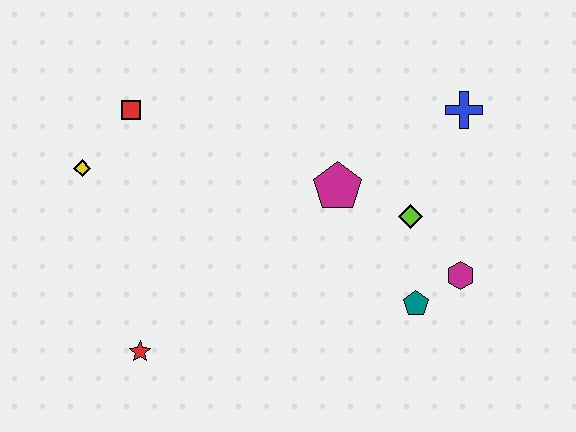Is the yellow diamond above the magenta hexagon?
Yes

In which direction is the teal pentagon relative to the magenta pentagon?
The teal pentagon is below the magenta pentagon.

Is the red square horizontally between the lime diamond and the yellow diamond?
Yes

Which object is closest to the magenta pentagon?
The lime diamond is closest to the magenta pentagon.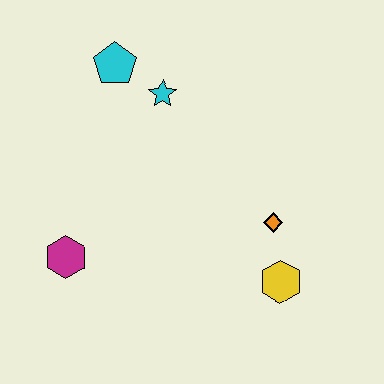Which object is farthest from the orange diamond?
The cyan pentagon is farthest from the orange diamond.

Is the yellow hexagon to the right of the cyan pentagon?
Yes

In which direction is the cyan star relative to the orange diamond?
The cyan star is above the orange diamond.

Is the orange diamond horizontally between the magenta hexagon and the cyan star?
No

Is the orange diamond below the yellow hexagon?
No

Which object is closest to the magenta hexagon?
The cyan star is closest to the magenta hexagon.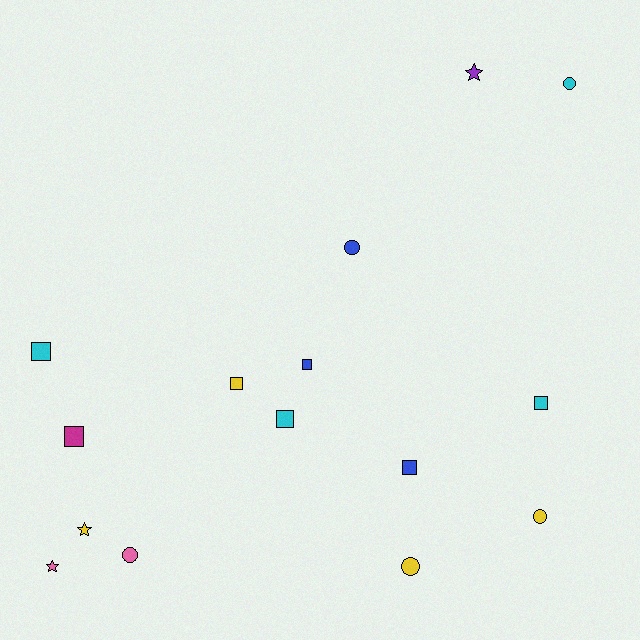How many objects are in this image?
There are 15 objects.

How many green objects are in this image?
There are no green objects.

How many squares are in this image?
There are 7 squares.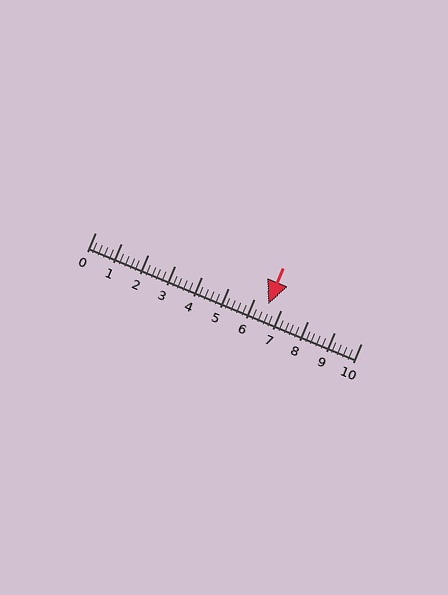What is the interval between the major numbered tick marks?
The major tick marks are spaced 1 units apart.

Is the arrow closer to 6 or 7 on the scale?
The arrow is closer to 7.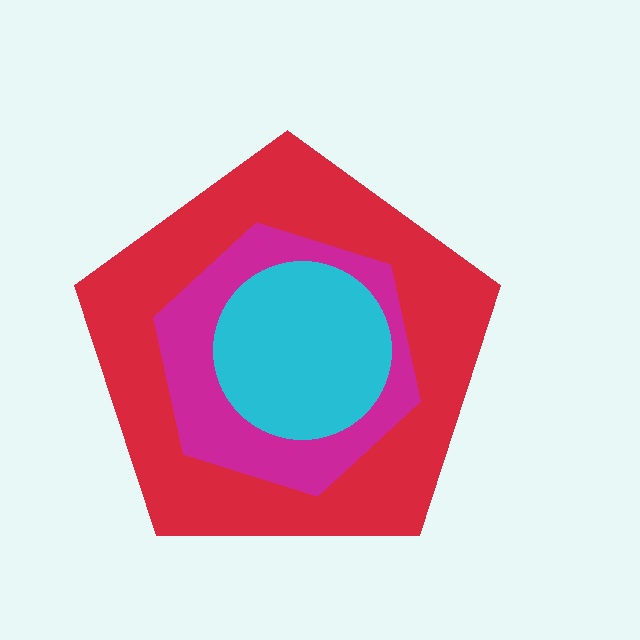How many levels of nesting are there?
3.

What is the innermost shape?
The cyan circle.